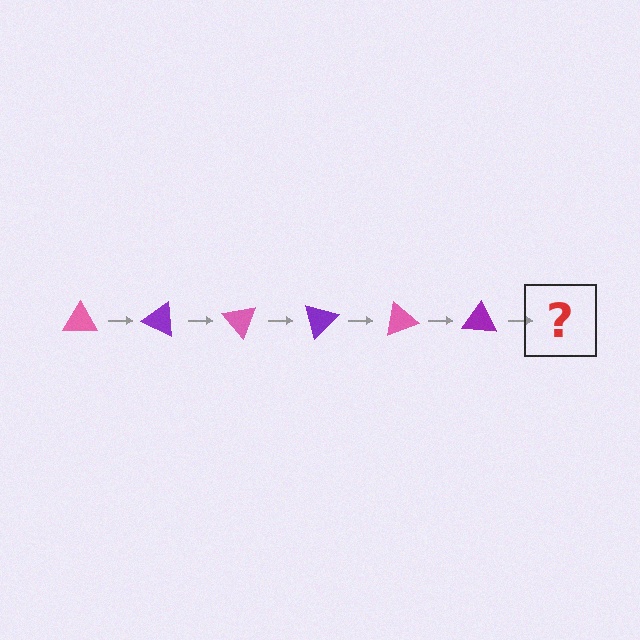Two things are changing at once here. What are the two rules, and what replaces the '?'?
The two rules are that it rotates 25 degrees each step and the color cycles through pink and purple. The '?' should be a pink triangle, rotated 150 degrees from the start.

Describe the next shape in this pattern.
It should be a pink triangle, rotated 150 degrees from the start.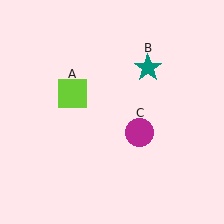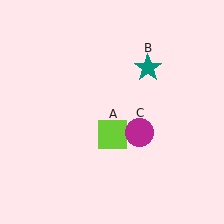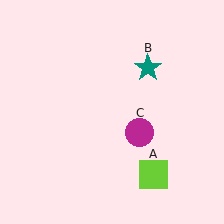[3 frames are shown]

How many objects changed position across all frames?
1 object changed position: lime square (object A).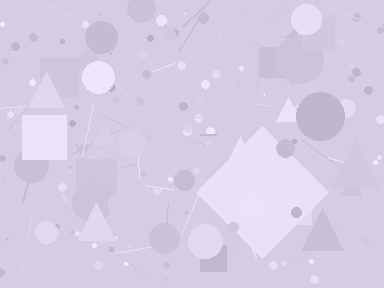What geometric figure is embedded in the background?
A diamond is embedded in the background.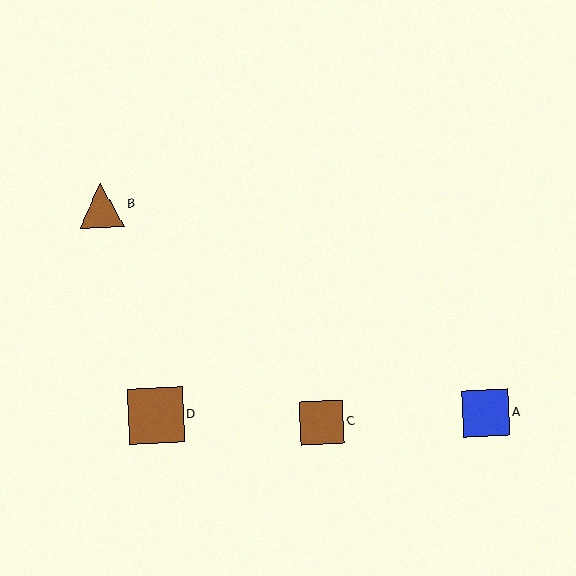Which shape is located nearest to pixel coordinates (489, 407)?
The blue square (labeled A) at (486, 413) is nearest to that location.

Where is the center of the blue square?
The center of the blue square is at (486, 413).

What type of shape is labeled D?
Shape D is a brown square.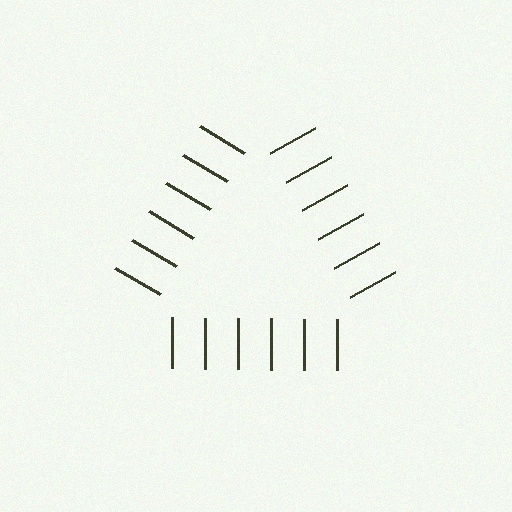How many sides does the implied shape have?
3 sides — the line-ends trace a triangle.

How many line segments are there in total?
18 — 6 along each of the 3 edges.